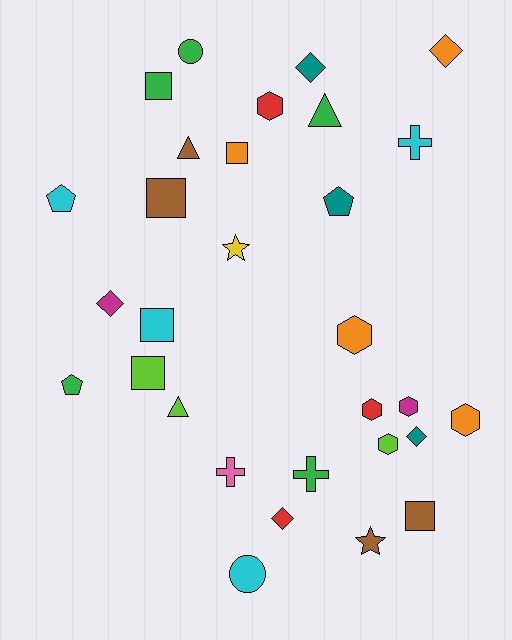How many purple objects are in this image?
There are no purple objects.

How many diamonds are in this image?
There are 5 diamonds.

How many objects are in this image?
There are 30 objects.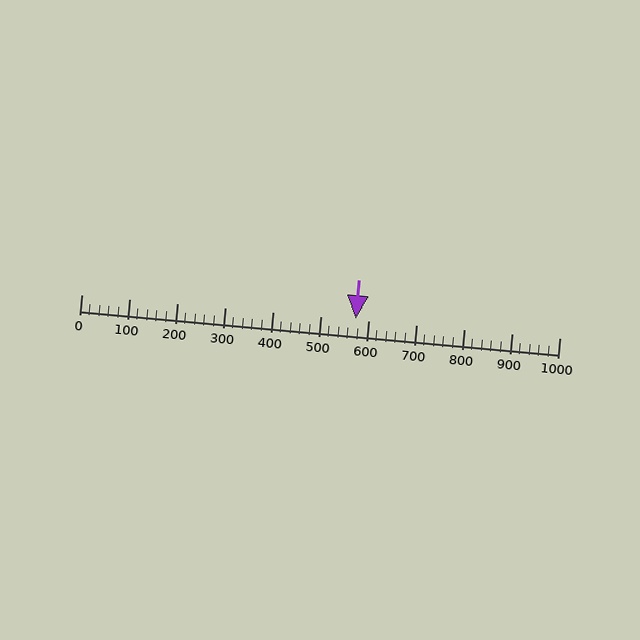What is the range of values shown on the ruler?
The ruler shows values from 0 to 1000.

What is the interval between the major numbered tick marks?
The major tick marks are spaced 100 units apart.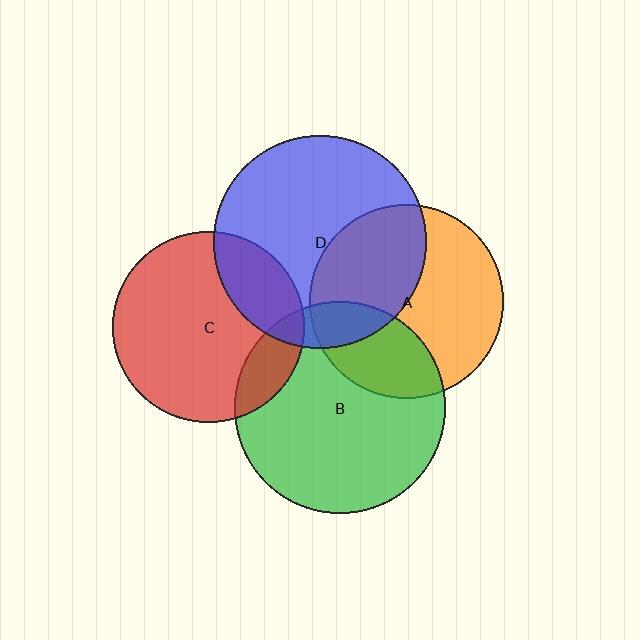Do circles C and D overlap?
Yes.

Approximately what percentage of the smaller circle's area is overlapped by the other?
Approximately 20%.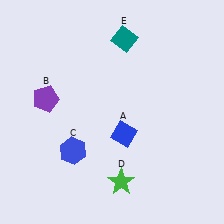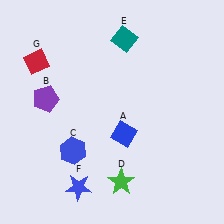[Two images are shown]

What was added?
A blue star (F), a red diamond (G) were added in Image 2.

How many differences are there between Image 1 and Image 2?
There are 2 differences between the two images.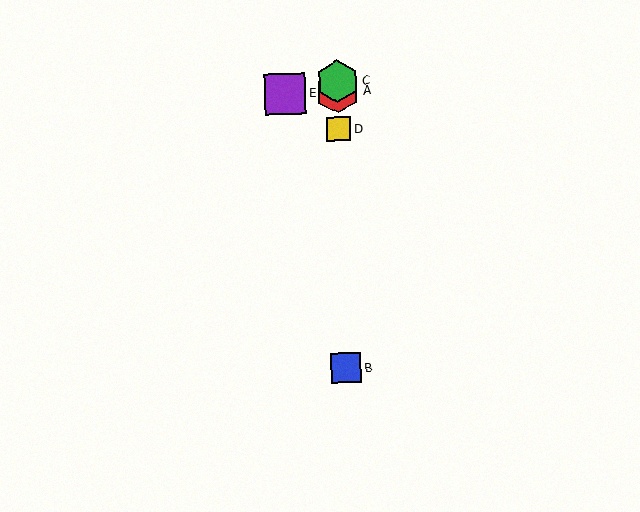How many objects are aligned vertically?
4 objects (A, B, C, D) are aligned vertically.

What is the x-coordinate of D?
Object D is at x≈339.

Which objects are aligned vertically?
Objects A, B, C, D are aligned vertically.